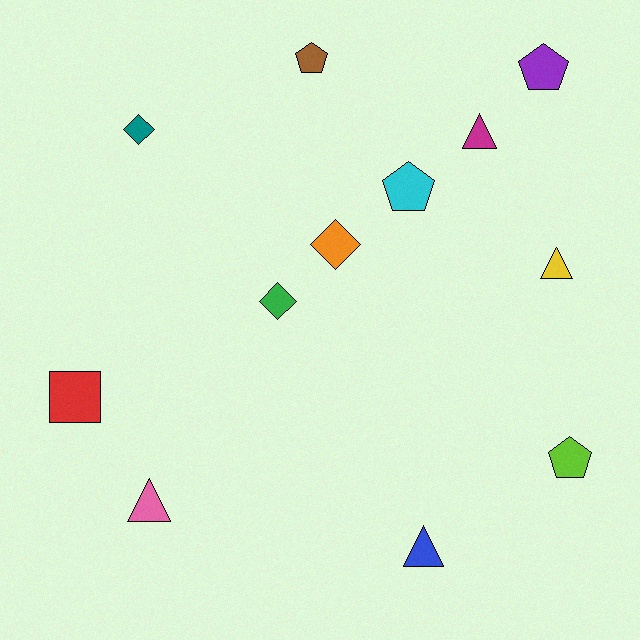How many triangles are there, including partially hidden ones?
There are 4 triangles.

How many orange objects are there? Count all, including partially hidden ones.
There is 1 orange object.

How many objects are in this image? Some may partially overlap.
There are 12 objects.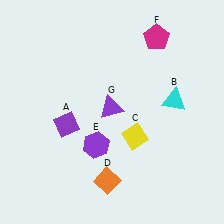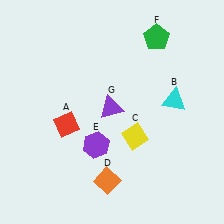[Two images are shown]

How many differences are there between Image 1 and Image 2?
There are 2 differences between the two images.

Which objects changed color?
A changed from purple to red. F changed from magenta to green.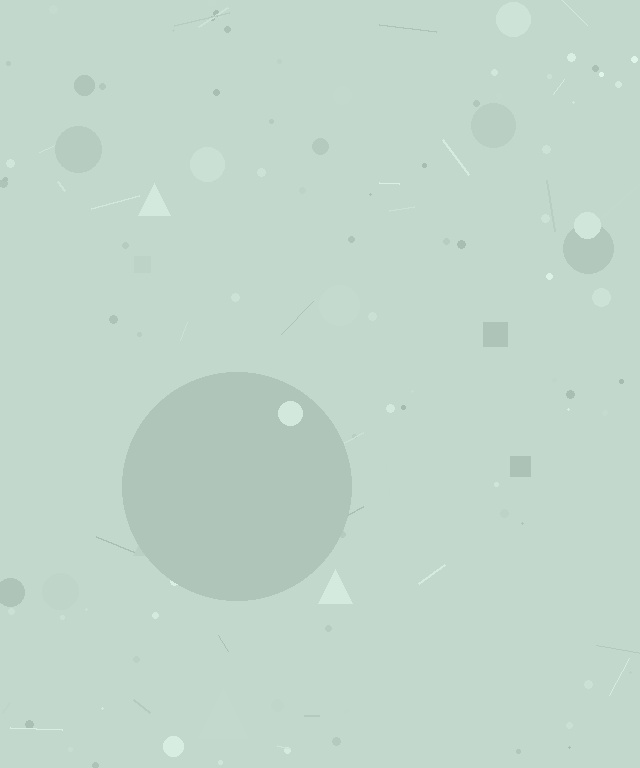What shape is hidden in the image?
A circle is hidden in the image.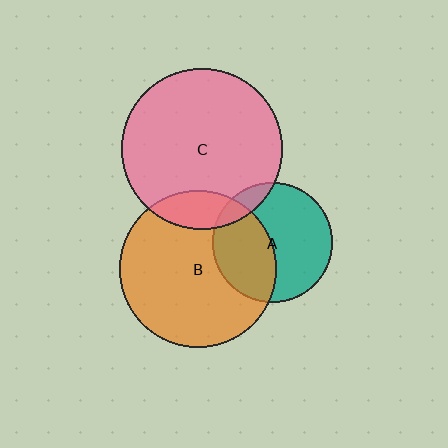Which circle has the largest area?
Circle C (pink).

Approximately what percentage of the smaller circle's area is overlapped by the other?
Approximately 10%.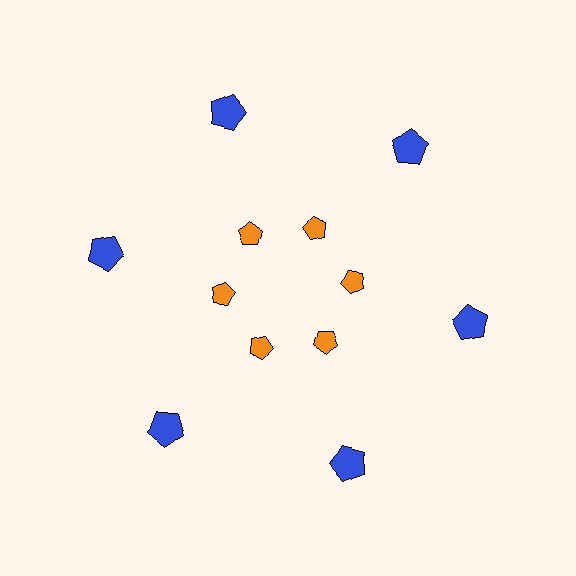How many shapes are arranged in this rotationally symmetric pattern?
There are 12 shapes, arranged in 6 groups of 2.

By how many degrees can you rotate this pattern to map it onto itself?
The pattern maps onto itself every 60 degrees of rotation.